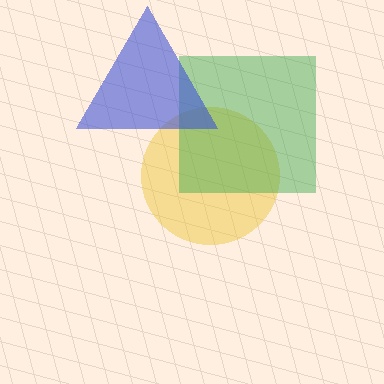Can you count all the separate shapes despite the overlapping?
Yes, there are 3 separate shapes.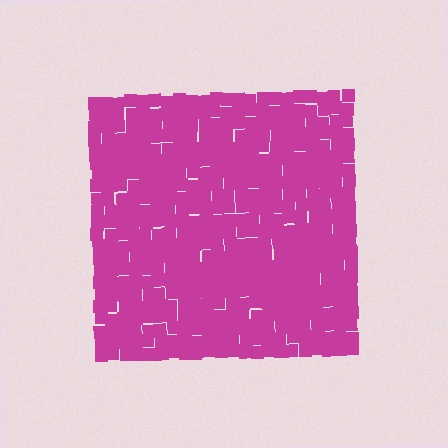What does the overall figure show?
The overall figure shows a square.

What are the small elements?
The small elements are squares.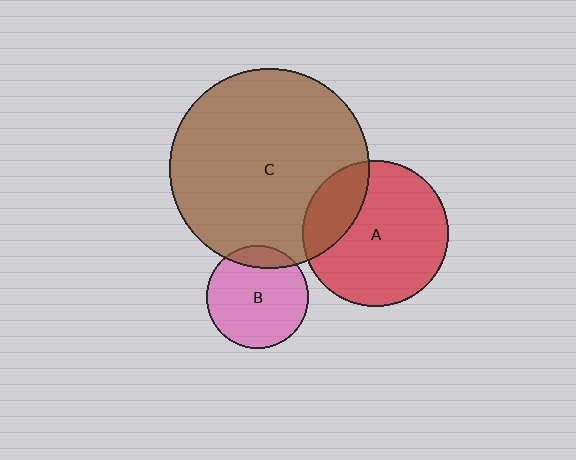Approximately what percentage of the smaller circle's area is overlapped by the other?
Approximately 25%.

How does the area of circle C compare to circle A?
Approximately 1.9 times.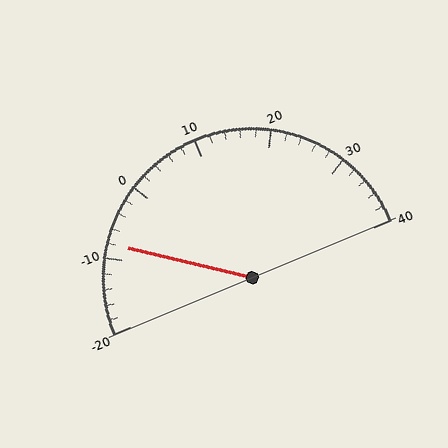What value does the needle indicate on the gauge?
The needle indicates approximately -8.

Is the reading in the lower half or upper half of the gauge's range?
The reading is in the lower half of the range (-20 to 40).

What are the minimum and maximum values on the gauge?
The gauge ranges from -20 to 40.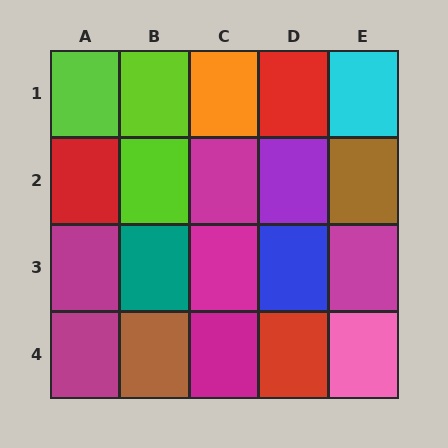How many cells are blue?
1 cell is blue.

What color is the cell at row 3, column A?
Magenta.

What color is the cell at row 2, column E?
Brown.